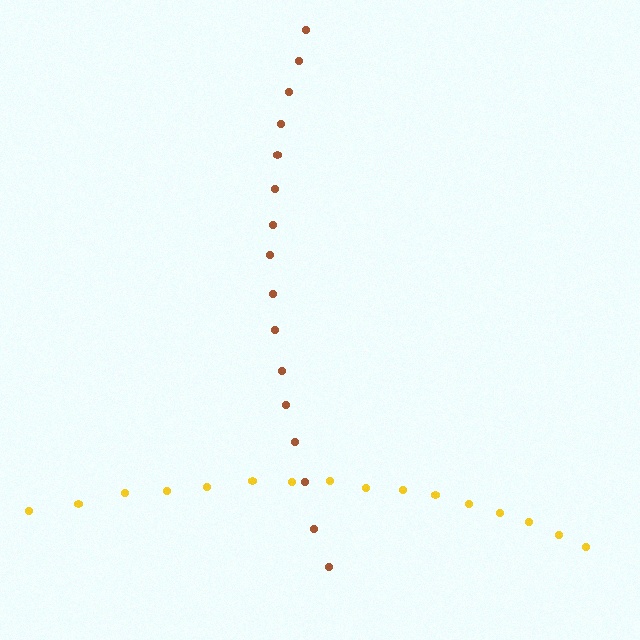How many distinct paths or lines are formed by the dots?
There are 2 distinct paths.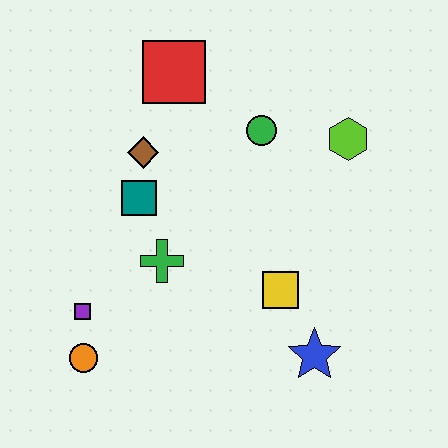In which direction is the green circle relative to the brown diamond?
The green circle is to the right of the brown diamond.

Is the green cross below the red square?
Yes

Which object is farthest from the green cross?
The lime hexagon is farthest from the green cross.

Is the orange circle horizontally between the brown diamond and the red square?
No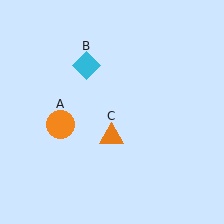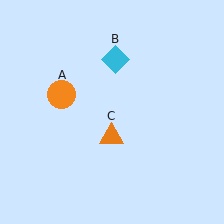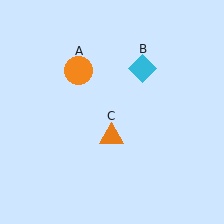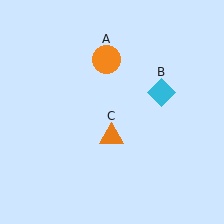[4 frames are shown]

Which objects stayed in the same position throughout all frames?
Orange triangle (object C) remained stationary.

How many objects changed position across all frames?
2 objects changed position: orange circle (object A), cyan diamond (object B).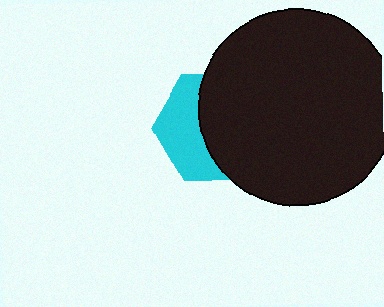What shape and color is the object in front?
The object in front is a black circle.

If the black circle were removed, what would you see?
You would see the complete cyan hexagon.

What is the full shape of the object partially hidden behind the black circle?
The partially hidden object is a cyan hexagon.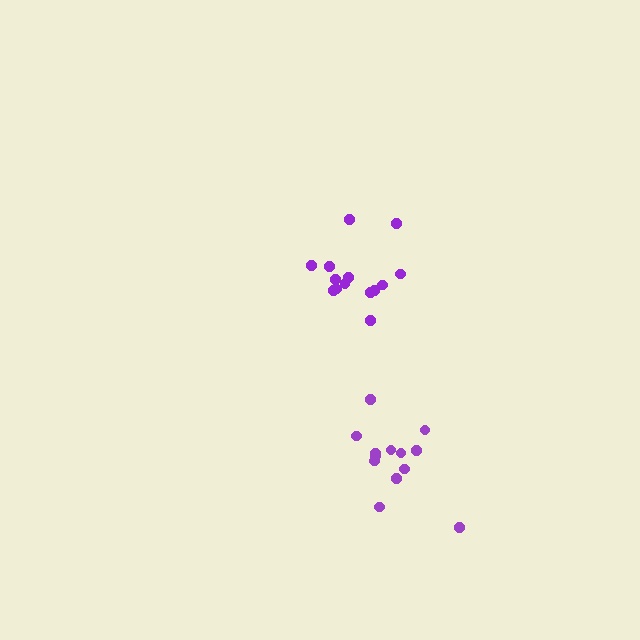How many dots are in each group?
Group 1: 13 dots, Group 2: 14 dots (27 total).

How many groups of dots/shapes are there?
There are 2 groups.